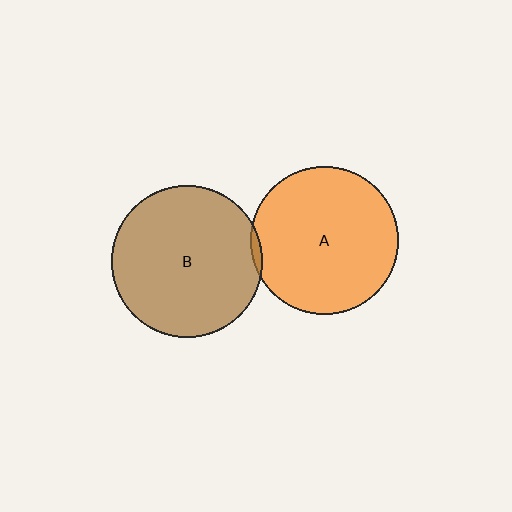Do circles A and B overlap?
Yes.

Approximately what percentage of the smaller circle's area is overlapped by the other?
Approximately 5%.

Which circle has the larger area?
Circle B (brown).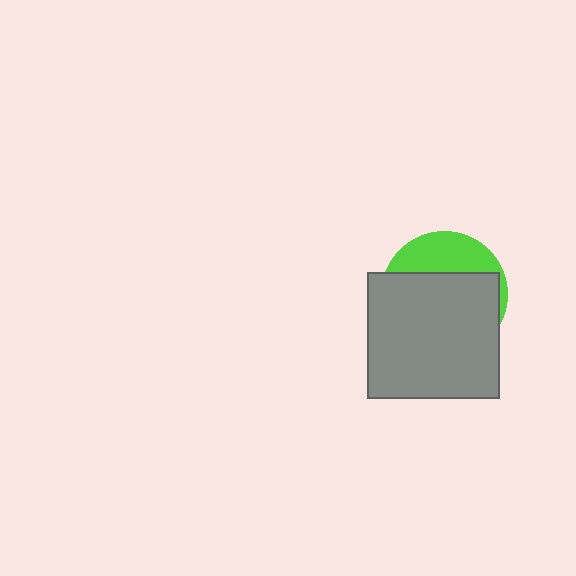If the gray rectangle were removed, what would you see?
You would see the complete lime circle.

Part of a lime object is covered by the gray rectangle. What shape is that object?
It is a circle.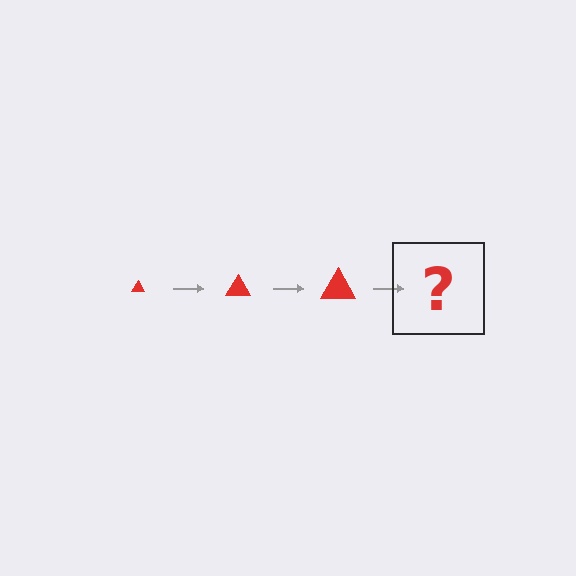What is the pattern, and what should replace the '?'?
The pattern is that the triangle gets progressively larger each step. The '?' should be a red triangle, larger than the previous one.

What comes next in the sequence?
The next element should be a red triangle, larger than the previous one.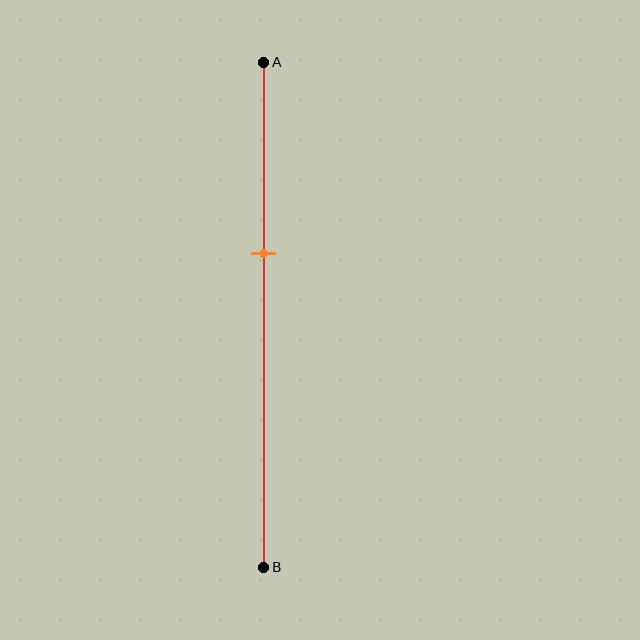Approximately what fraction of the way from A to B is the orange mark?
The orange mark is approximately 40% of the way from A to B.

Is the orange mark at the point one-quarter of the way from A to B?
No, the mark is at about 40% from A, not at the 25% one-quarter point.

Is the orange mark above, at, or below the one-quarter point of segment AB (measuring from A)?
The orange mark is below the one-quarter point of segment AB.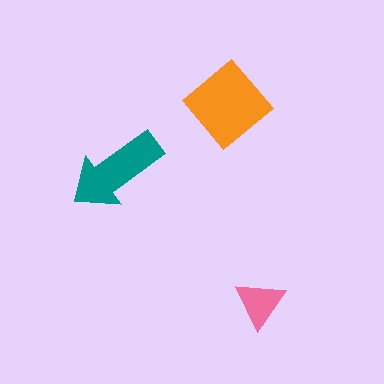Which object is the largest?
The orange diamond.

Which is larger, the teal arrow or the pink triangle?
The teal arrow.